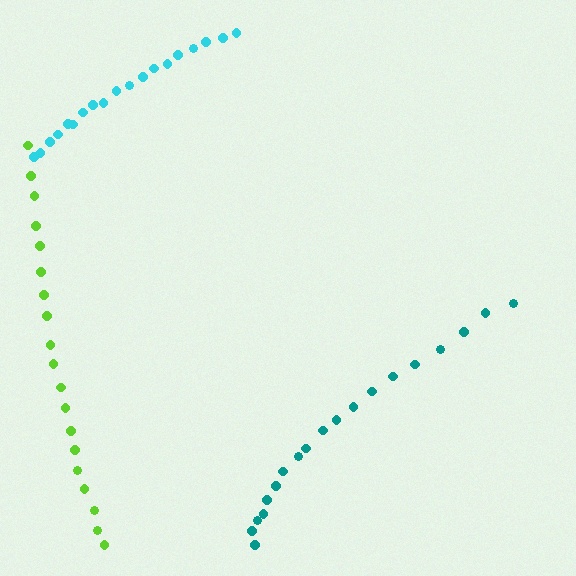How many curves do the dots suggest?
There are 3 distinct paths.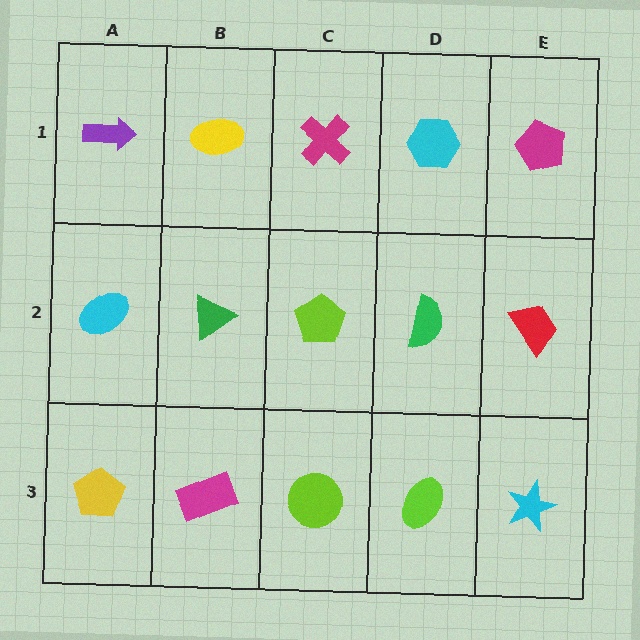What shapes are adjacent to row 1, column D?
A green semicircle (row 2, column D), a magenta cross (row 1, column C), a magenta pentagon (row 1, column E).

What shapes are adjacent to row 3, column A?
A cyan ellipse (row 2, column A), a magenta rectangle (row 3, column B).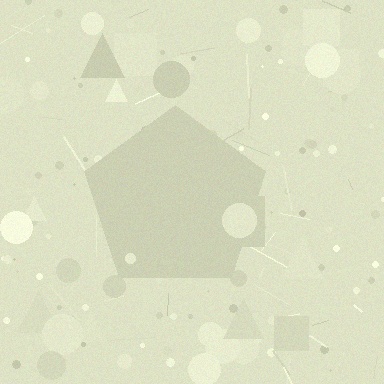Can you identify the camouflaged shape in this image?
The camouflaged shape is a pentagon.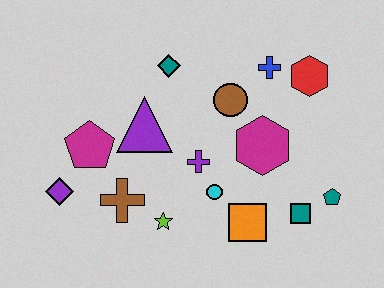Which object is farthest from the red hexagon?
The purple diamond is farthest from the red hexagon.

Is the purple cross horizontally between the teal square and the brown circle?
No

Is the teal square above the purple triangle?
No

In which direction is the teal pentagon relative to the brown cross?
The teal pentagon is to the right of the brown cross.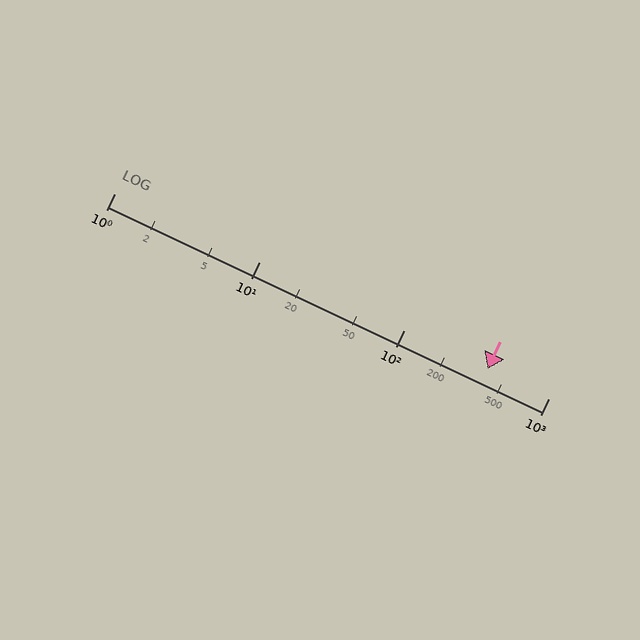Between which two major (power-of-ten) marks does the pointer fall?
The pointer is between 100 and 1000.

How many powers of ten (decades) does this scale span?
The scale spans 3 decades, from 1 to 1000.